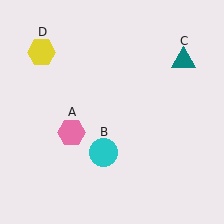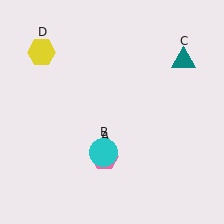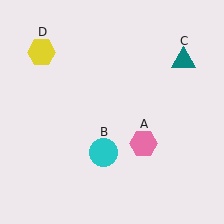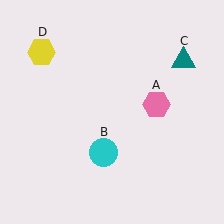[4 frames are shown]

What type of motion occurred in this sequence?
The pink hexagon (object A) rotated counterclockwise around the center of the scene.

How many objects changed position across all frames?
1 object changed position: pink hexagon (object A).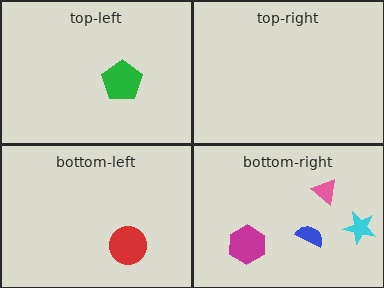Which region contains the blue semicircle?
The bottom-right region.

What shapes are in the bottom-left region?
The red circle.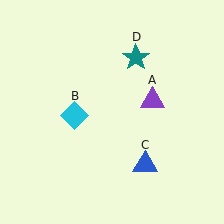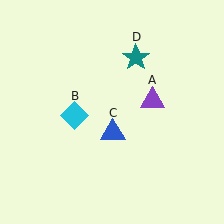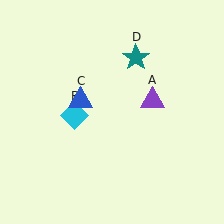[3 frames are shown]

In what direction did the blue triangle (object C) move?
The blue triangle (object C) moved up and to the left.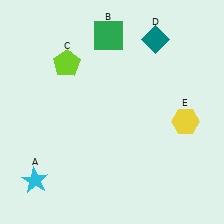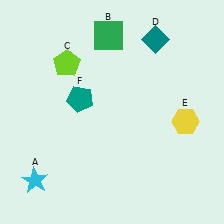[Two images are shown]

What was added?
A teal pentagon (F) was added in Image 2.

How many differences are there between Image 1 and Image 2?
There is 1 difference between the two images.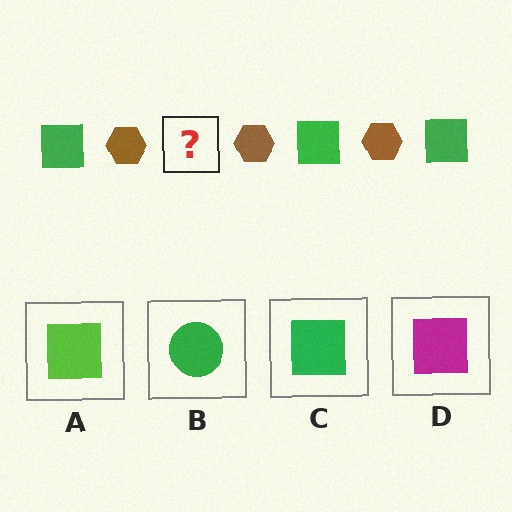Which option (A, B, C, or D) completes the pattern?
C.